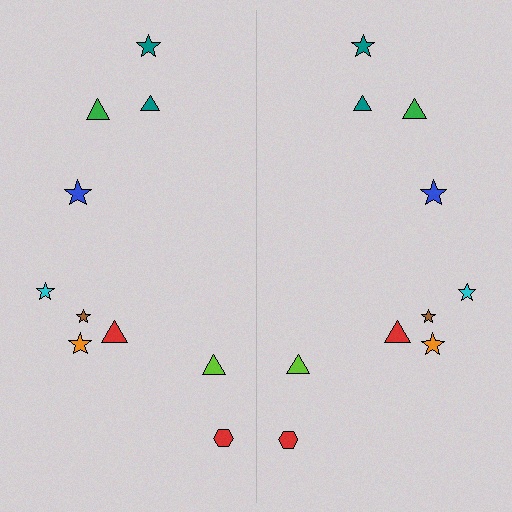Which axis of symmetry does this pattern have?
The pattern has a vertical axis of symmetry running through the center of the image.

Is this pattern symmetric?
Yes, this pattern has bilateral (reflection) symmetry.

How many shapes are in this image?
There are 20 shapes in this image.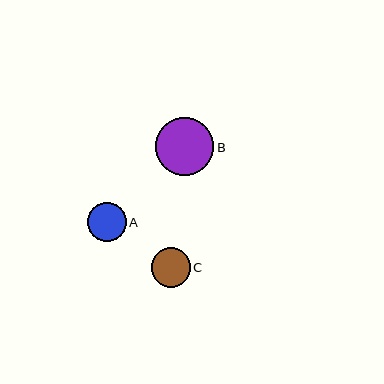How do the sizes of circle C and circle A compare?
Circle C and circle A are approximately the same size.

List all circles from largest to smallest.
From largest to smallest: B, C, A.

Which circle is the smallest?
Circle A is the smallest with a size of approximately 39 pixels.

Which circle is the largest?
Circle B is the largest with a size of approximately 59 pixels.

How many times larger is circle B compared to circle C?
Circle B is approximately 1.5 times the size of circle C.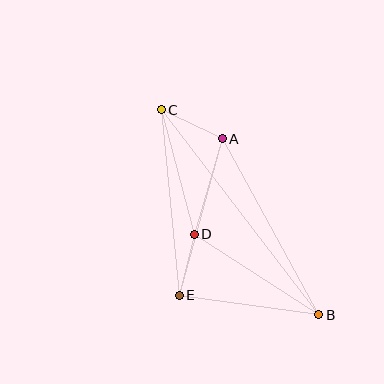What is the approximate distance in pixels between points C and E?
The distance between C and E is approximately 186 pixels.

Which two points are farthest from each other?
Points B and C are farthest from each other.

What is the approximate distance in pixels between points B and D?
The distance between B and D is approximately 148 pixels.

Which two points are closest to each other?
Points D and E are closest to each other.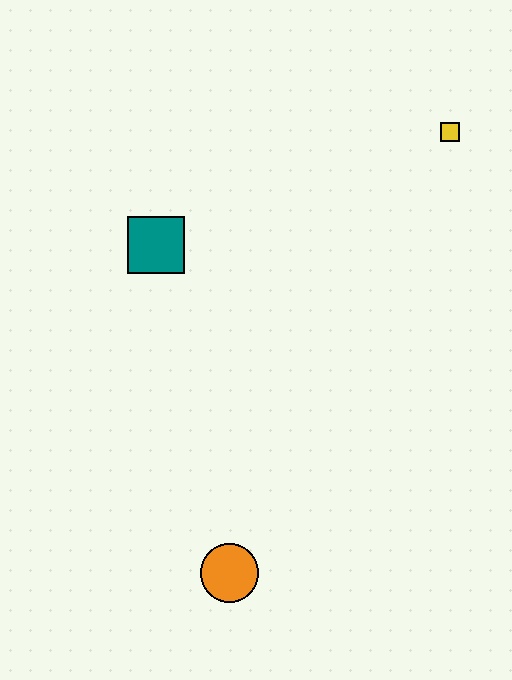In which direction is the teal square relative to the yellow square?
The teal square is to the left of the yellow square.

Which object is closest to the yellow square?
The teal square is closest to the yellow square.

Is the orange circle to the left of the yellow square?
Yes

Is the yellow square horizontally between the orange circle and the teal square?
No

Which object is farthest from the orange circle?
The yellow square is farthest from the orange circle.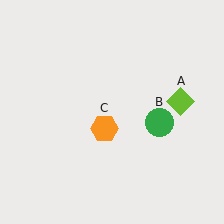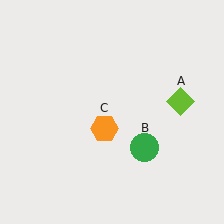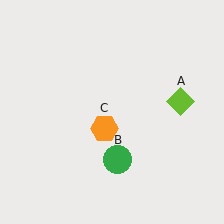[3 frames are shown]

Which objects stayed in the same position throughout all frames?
Lime diamond (object A) and orange hexagon (object C) remained stationary.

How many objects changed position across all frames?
1 object changed position: green circle (object B).